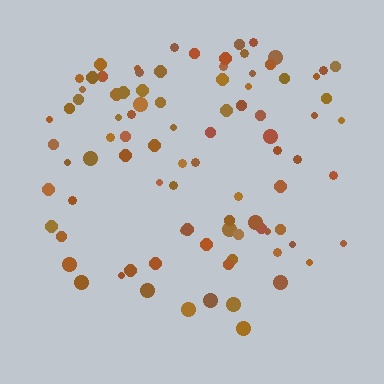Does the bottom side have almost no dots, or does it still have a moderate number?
Still a moderate number, just noticeably fewer than the top.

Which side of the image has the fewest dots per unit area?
The bottom.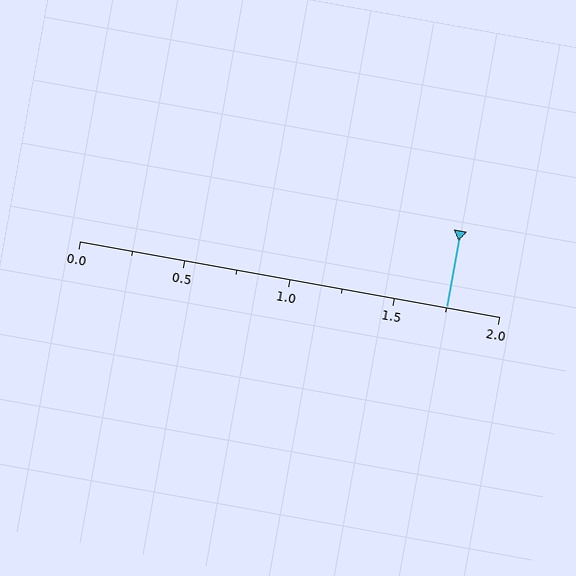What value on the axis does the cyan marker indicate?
The marker indicates approximately 1.75.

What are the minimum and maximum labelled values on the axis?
The axis runs from 0.0 to 2.0.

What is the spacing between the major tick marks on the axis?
The major ticks are spaced 0.5 apart.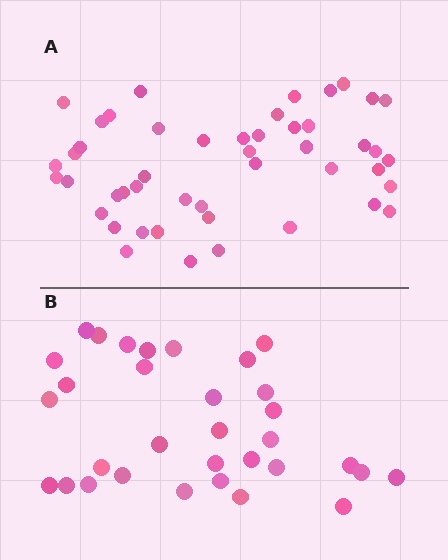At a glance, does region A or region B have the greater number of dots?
Region A (the top region) has more dots.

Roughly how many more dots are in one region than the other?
Region A has approximately 15 more dots than region B.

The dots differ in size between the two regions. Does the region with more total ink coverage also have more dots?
No. Region B has more total ink coverage because its dots are larger, but region A actually contains more individual dots. Total area can be misleading — the number of items is what matters here.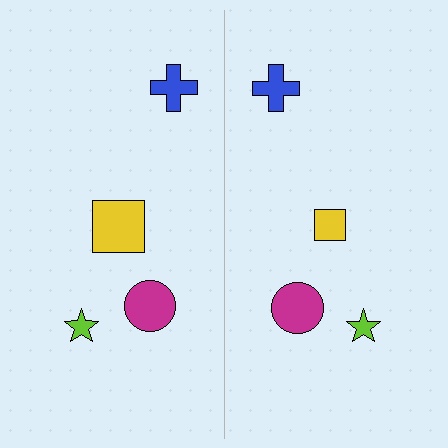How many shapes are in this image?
There are 8 shapes in this image.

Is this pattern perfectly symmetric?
No, the pattern is not perfectly symmetric. The yellow square on the right side has a different size than its mirror counterpart.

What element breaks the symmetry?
The yellow square on the right side has a different size than its mirror counterpart.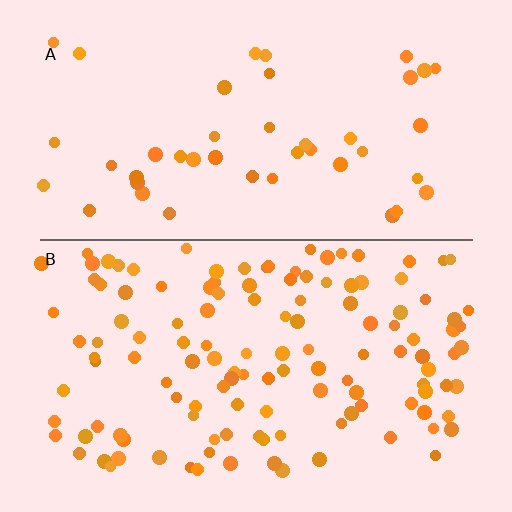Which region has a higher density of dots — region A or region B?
B (the bottom).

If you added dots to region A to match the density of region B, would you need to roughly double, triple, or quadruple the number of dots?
Approximately triple.